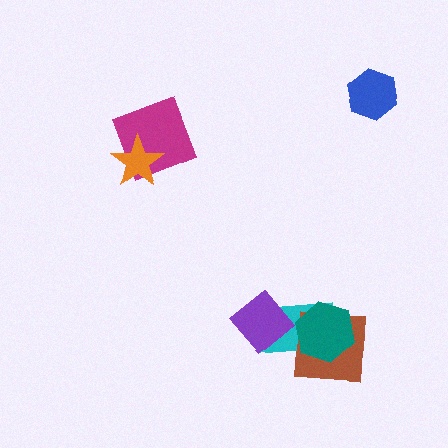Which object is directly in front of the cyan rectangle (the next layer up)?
The brown square is directly in front of the cyan rectangle.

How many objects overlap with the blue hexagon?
0 objects overlap with the blue hexagon.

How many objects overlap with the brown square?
2 objects overlap with the brown square.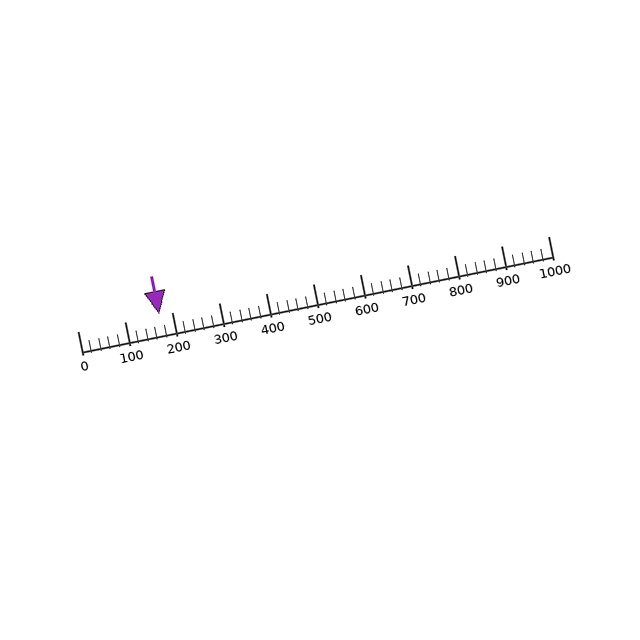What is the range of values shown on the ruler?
The ruler shows values from 0 to 1000.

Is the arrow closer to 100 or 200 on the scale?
The arrow is closer to 200.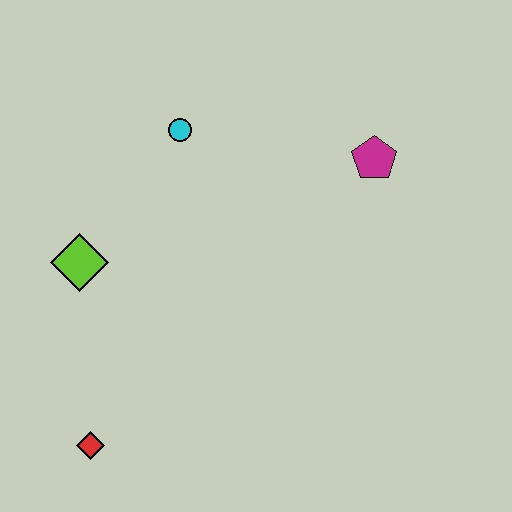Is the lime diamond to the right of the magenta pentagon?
No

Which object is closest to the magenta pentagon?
The cyan circle is closest to the magenta pentagon.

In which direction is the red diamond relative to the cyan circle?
The red diamond is below the cyan circle.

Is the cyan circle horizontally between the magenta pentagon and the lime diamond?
Yes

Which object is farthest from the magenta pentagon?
The red diamond is farthest from the magenta pentagon.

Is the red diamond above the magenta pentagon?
No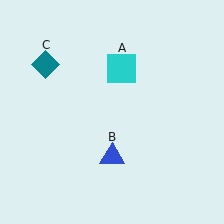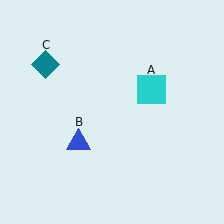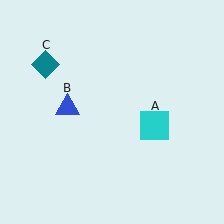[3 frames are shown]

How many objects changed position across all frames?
2 objects changed position: cyan square (object A), blue triangle (object B).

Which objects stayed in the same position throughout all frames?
Teal diamond (object C) remained stationary.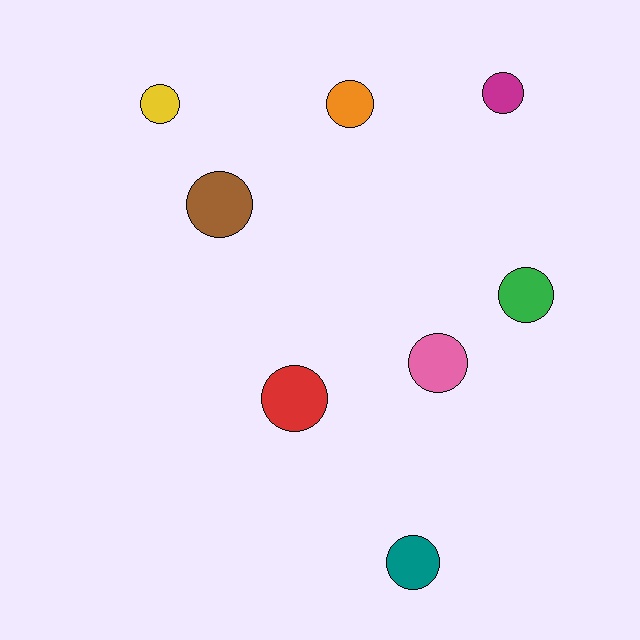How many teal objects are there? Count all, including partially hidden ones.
There is 1 teal object.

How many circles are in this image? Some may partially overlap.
There are 8 circles.